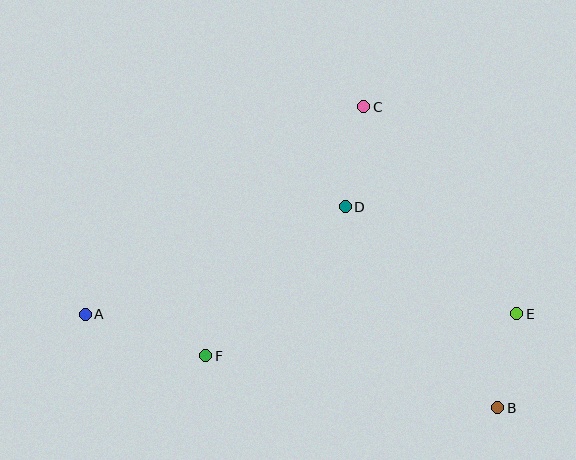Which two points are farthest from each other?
Points A and E are farthest from each other.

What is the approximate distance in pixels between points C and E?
The distance between C and E is approximately 257 pixels.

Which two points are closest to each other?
Points B and E are closest to each other.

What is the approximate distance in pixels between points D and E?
The distance between D and E is approximately 202 pixels.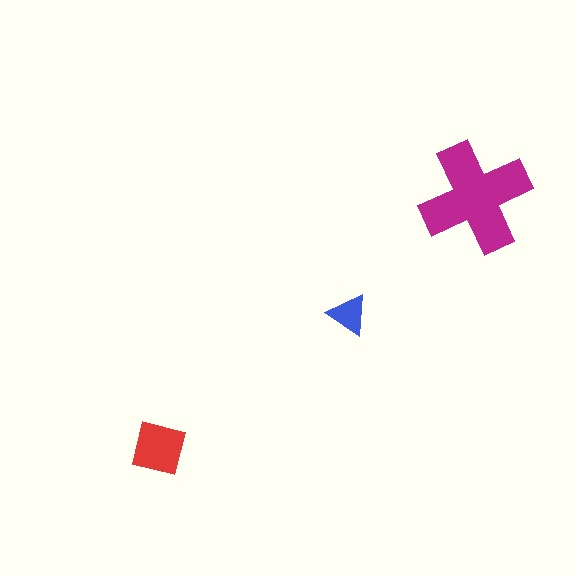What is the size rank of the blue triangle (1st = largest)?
3rd.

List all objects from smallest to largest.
The blue triangle, the red square, the magenta cross.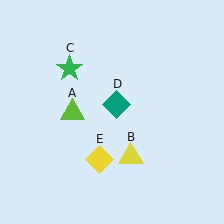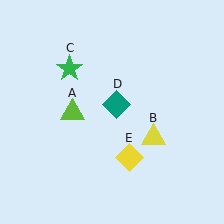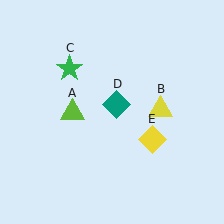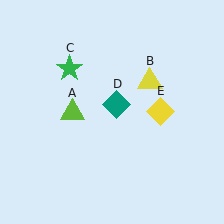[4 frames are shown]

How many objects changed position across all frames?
2 objects changed position: yellow triangle (object B), yellow diamond (object E).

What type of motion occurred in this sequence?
The yellow triangle (object B), yellow diamond (object E) rotated counterclockwise around the center of the scene.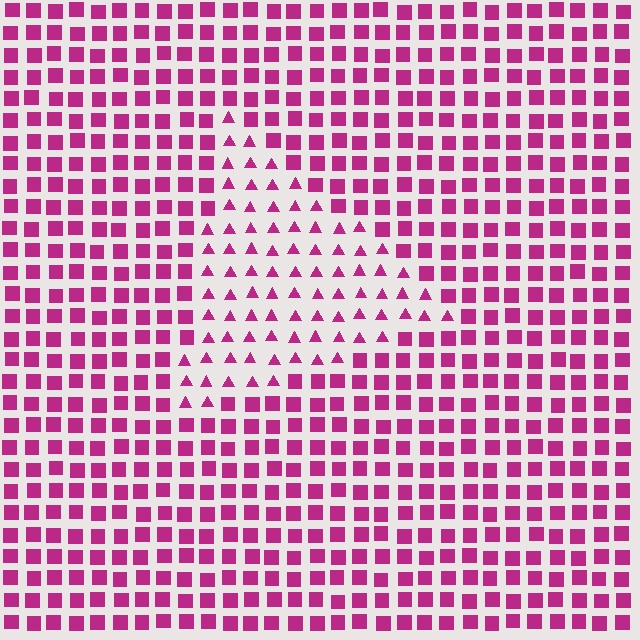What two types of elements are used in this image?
The image uses triangles inside the triangle region and squares outside it.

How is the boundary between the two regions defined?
The boundary is defined by a change in element shape: triangles inside vs. squares outside. All elements share the same color and spacing.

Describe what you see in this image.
The image is filled with small magenta elements arranged in a uniform grid. A triangle-shaped region contains triangles, while the surrounding area contains squares. The boundary is defined purely by the change in element shape.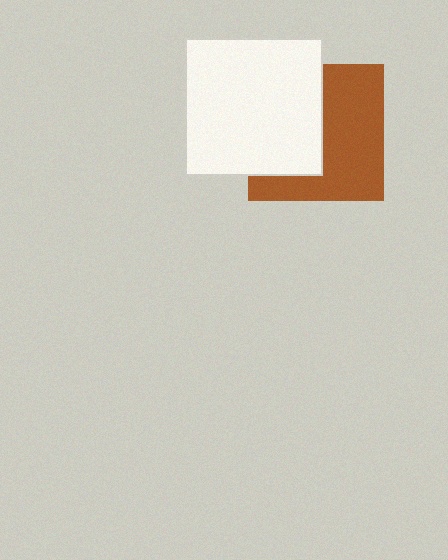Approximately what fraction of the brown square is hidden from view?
Roughly 45% of the brown square is hidden behind the white square.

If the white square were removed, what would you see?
You would see the complete brown square.